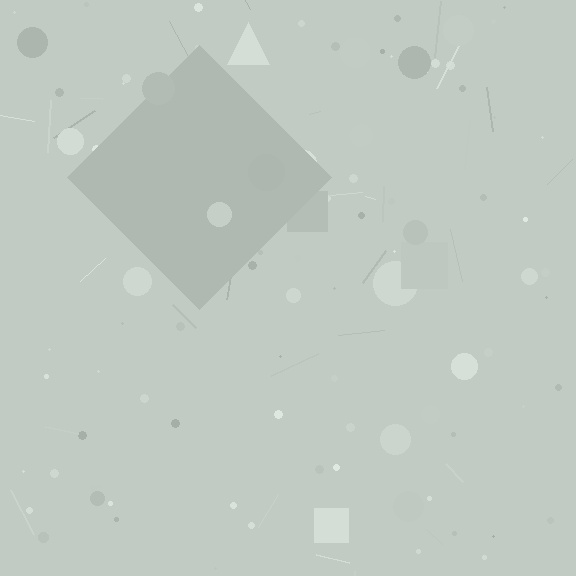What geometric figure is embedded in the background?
A diamond is embedded in the background.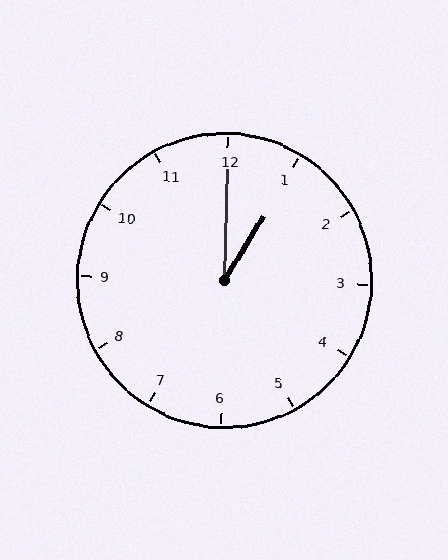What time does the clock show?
1:00.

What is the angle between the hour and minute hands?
Approximately 30 degrees.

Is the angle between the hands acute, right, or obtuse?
It is acute.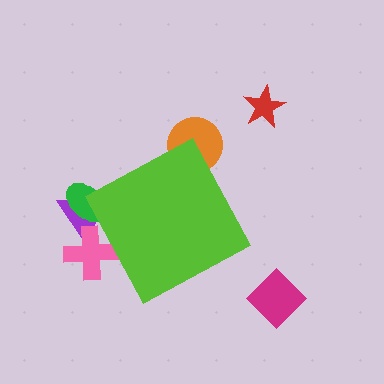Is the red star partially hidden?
No, the red star is fully visible.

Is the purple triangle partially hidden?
Yes, the purple triangle is partially hidden behind the lime diamond.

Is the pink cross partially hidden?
Yes, the pink cross is partially hidden behind the lime diamond.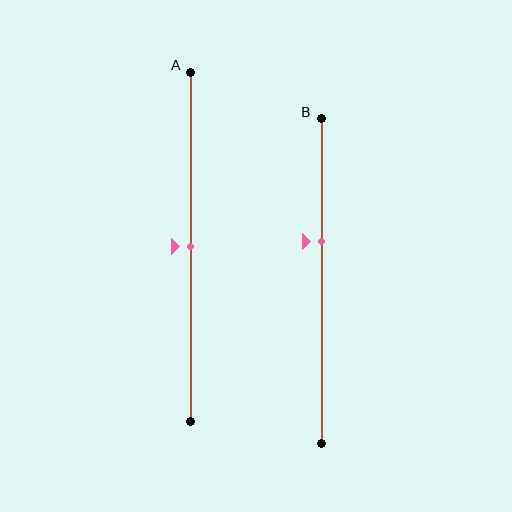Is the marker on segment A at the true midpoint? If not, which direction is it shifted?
Yes, the marker on segment A is at the true midpoint.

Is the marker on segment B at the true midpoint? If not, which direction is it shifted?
No, the marker on segment B is shifted upward by about 12% of the segment length.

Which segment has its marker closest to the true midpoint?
Segment A has its marker closest to the true midpoint.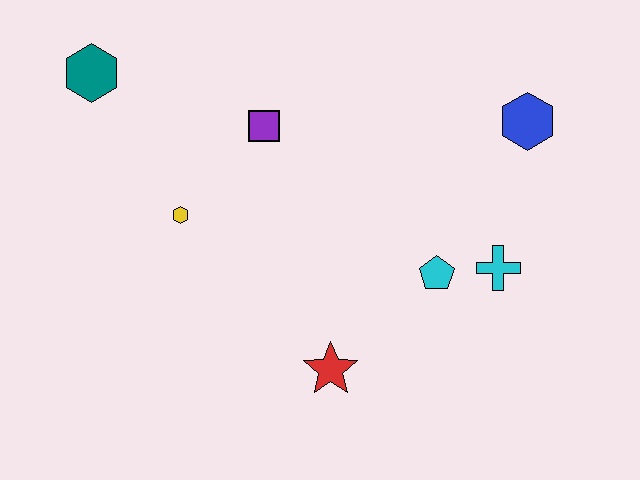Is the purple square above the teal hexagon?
No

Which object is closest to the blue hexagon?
The cyan cross is closest to the blue hexagon.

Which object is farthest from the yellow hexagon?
The blue hexagon is farthest from the yellow hexagon.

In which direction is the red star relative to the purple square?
The red star is below the purple square.